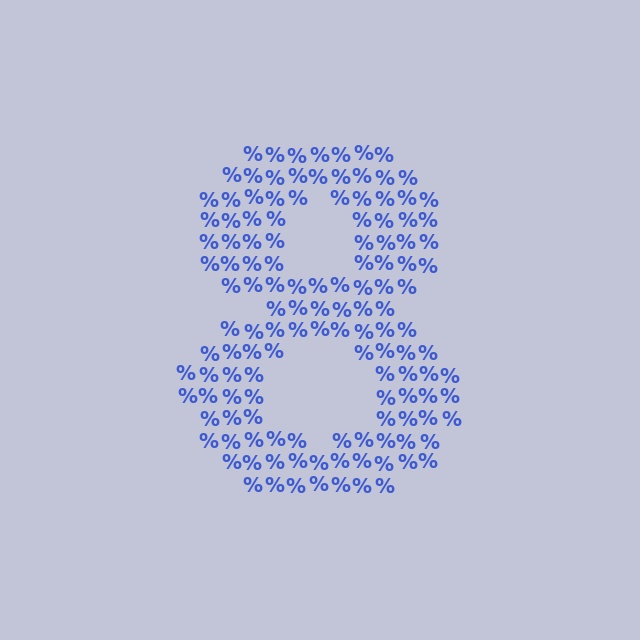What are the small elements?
The small elements are percent signs.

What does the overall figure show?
The overall figure shows the digit 8.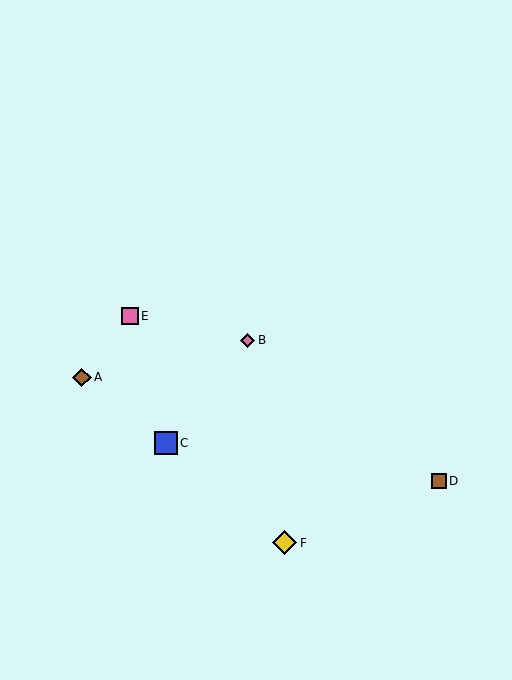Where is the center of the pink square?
The center of the pink square is at (130, 316).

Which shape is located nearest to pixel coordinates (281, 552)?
The yellow diamond (labeled F) at (284, 543) is nearest to that location.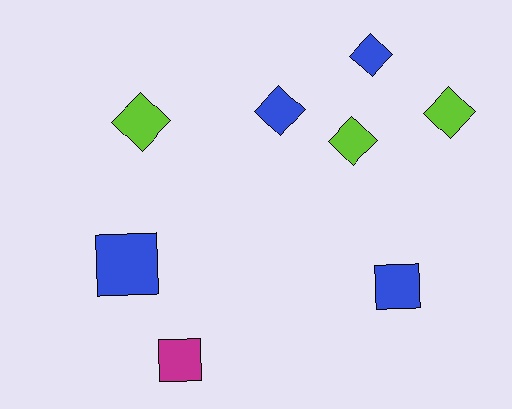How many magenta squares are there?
There is 1 magenta square.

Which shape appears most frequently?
Diamond, with 5 objects.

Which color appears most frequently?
Blue, with 4 objects.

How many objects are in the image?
There are 8 objects.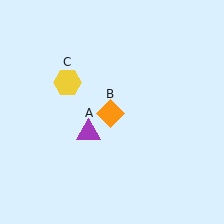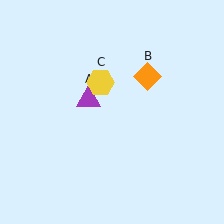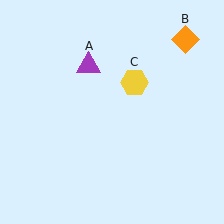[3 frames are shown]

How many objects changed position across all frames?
3 objects changed position: purple triangle (object A), orange diamond (object B), yellow hexagon (object C).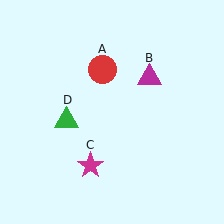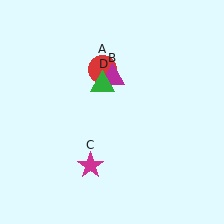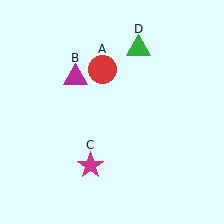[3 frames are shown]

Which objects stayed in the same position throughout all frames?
Red circle (object A) and magenta star (object C) remained stationary.